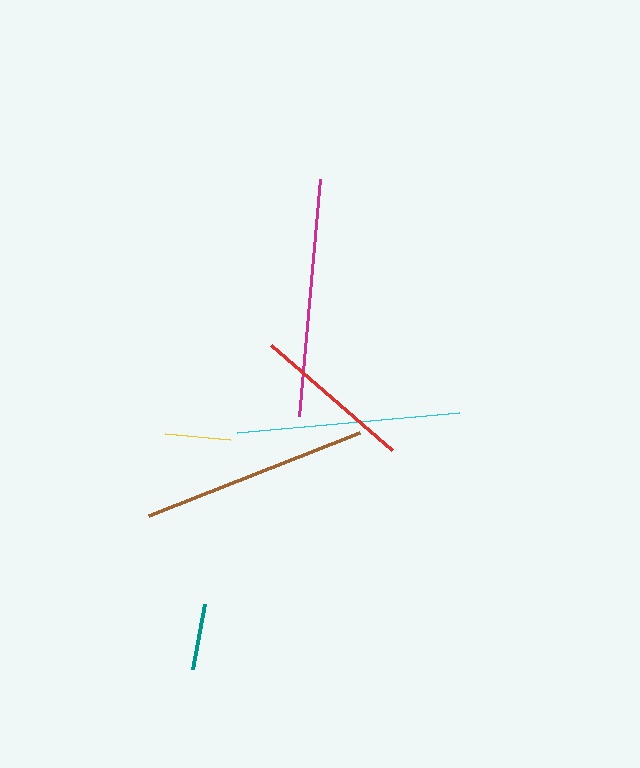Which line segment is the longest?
The magenta line is the longest at approximately 239 pixels.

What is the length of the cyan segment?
The cyan segment is approximately 223 pixels long.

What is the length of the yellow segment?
The yellow segment is approximately 65 pixels long.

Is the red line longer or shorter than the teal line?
The red line is longer than the teal line.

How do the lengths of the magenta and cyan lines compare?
The magenta and cyan lines are approximately the same length.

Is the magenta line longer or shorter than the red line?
The magenta line is longer than the red line.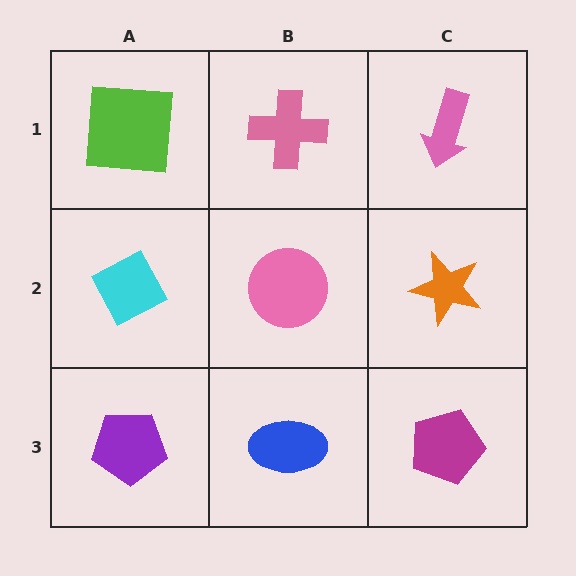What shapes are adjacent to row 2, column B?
A pink cross (row 1, column B), a blue ellipse (row 3, column B), a cyan diamond (row 2, column A), an orange star (row 2, column C).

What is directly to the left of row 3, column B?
A purple pentagon.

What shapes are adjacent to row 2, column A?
A lime square (row 1, column A), a purple pentagon (row 3, column A), a pink circle (row 2, column B).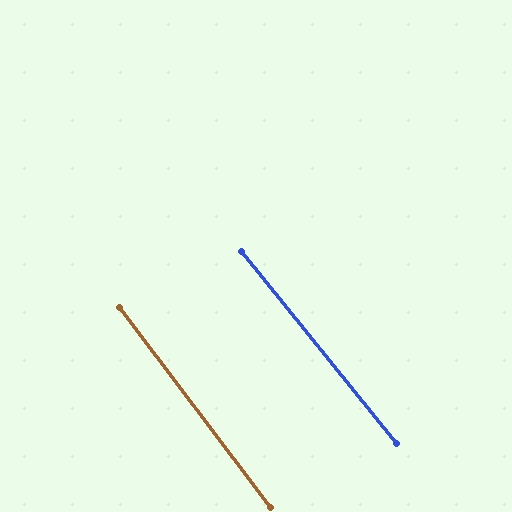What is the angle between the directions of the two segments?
Approximately 2 degrees.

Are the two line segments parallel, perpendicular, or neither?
Parallel — their directions differ by only 2.0°.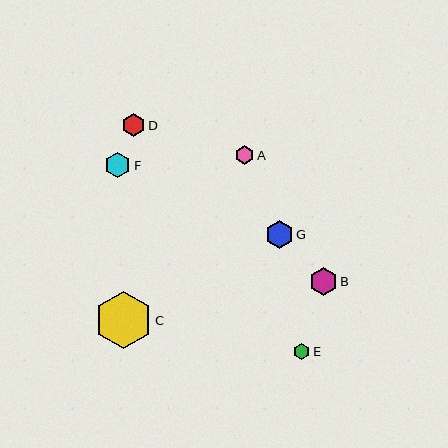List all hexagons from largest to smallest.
From largest to smallest: C, G, B, F, D, A, E.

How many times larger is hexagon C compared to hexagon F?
Hexagon C is approximately 2.3 times the size of hexagon F.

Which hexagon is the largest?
Hexagon C is the largest with a size of approximately 57 pixels.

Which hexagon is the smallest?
Hexagon E is the smallest with a size of approximately 16 pixels.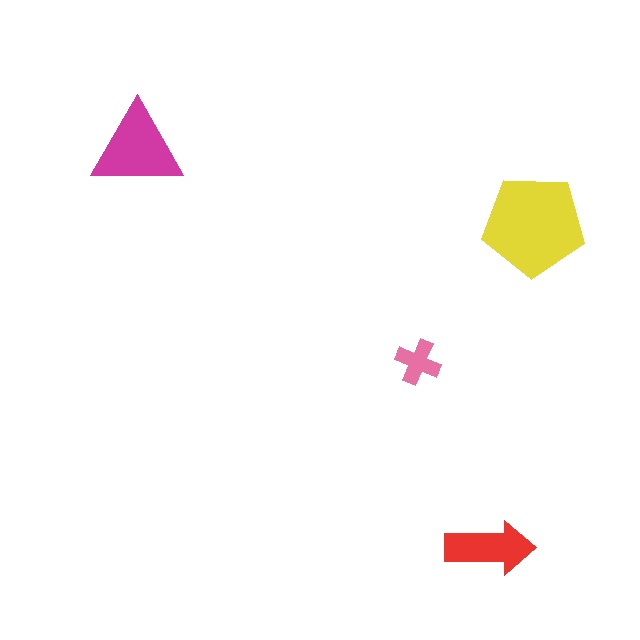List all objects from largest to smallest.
The yellow pentagon, the magenta triangle, the red arrow, the pink cross.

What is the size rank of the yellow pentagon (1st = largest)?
1st.